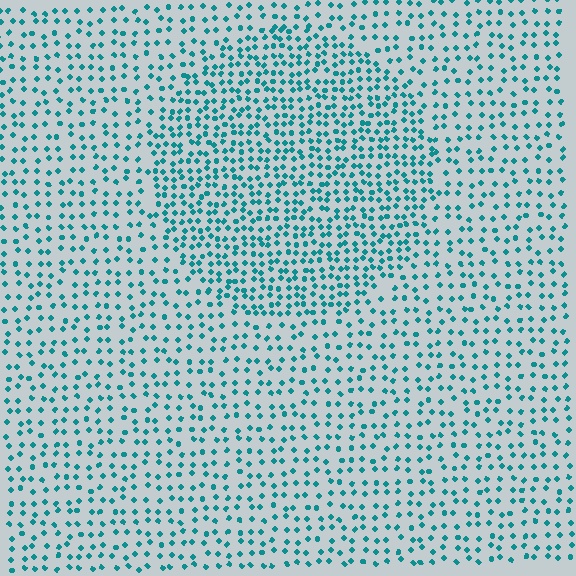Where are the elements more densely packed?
The elements are more densely packed inside the circle boundary.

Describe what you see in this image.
The image contains small teal elements arranged at two different densities. A circle-shaped region is visible where the elements are more densely packed than the surrounding area.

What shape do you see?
I see a circle.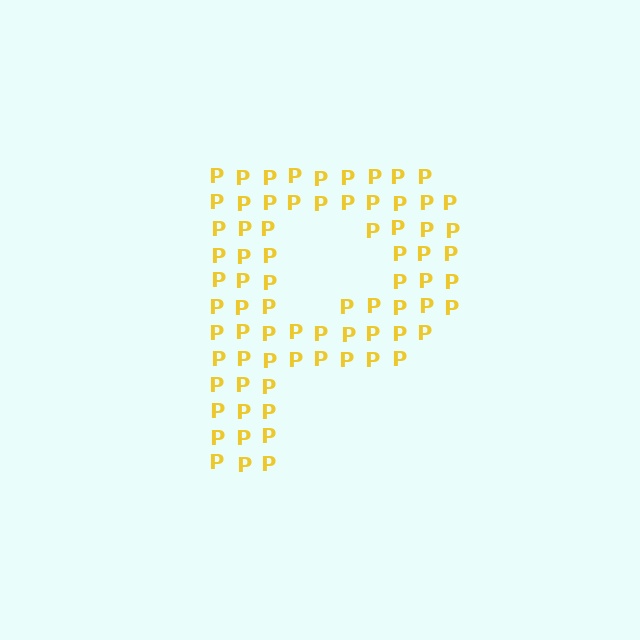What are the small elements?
The small elements are letter P's.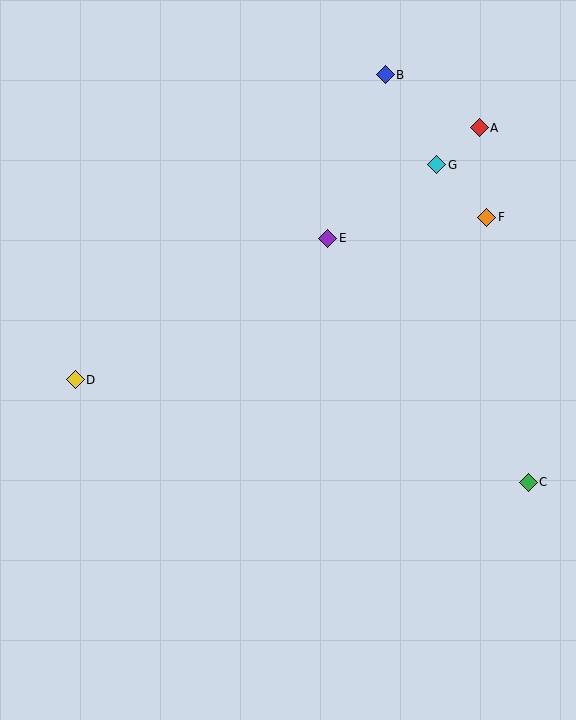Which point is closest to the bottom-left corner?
Point D is closest to the bottom-left corner.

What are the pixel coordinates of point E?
Point E is at (328, 238).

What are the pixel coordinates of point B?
Point B is at (385, 75).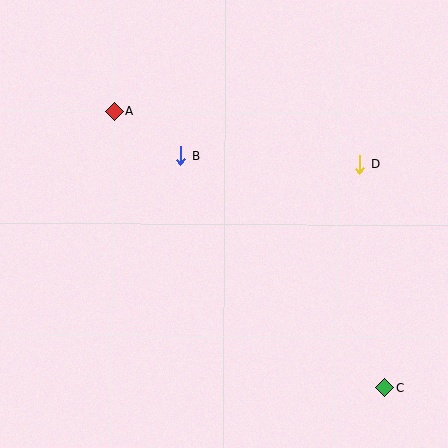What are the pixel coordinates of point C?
Point C is at (385, 388).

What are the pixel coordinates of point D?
Point D is at (360, 164).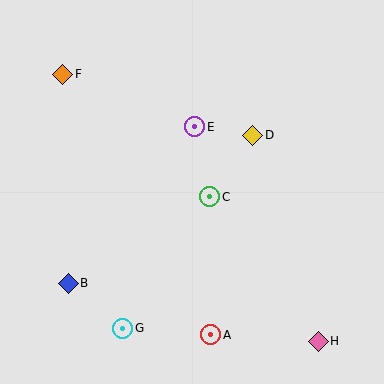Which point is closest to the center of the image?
Point C at (210, 197) is closest to the center.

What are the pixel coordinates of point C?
Point C is at (210, 197).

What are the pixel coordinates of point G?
Point G is at (123, 328).